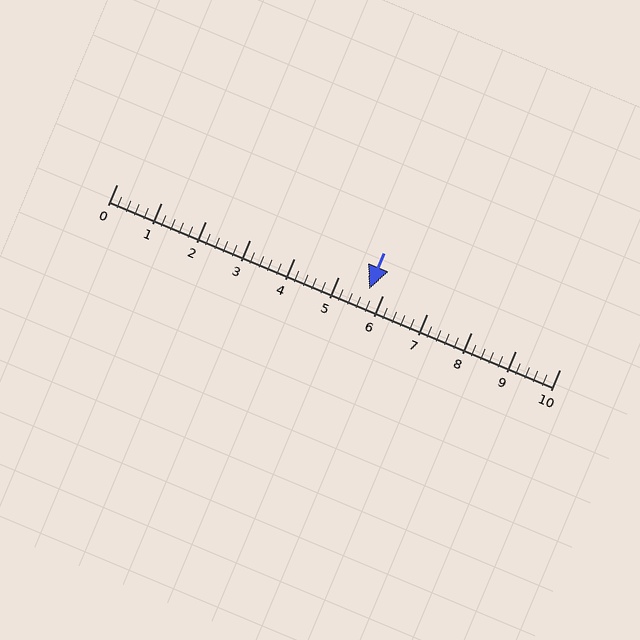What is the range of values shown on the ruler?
The ruler shows values from 0 to 10.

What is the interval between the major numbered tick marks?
The major tick marks are spaced 1 units apart.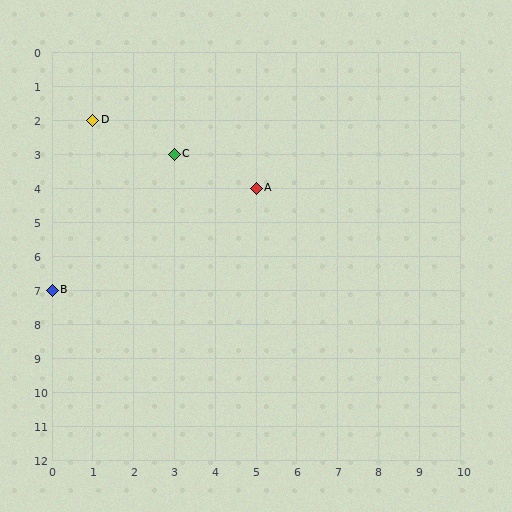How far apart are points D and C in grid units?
Points D and C are 2 columns and 1 row apart (about 2.2 grid units diagonally).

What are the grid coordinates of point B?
Point B is at grid coordinates (0, 7).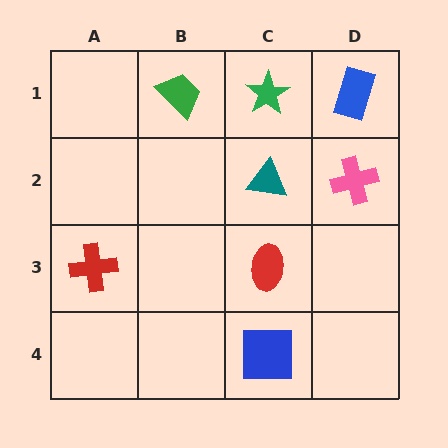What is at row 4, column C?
A blue square.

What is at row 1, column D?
A blue rectangle.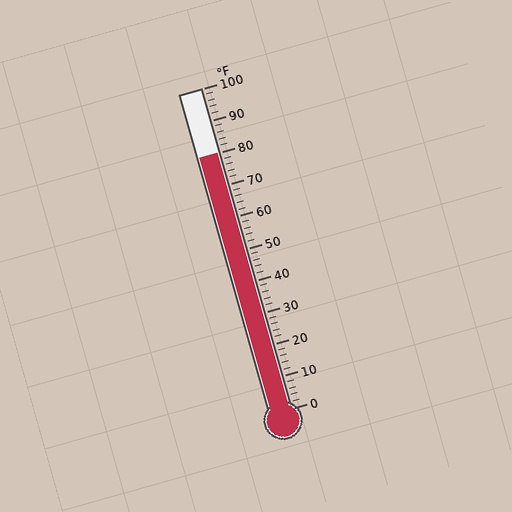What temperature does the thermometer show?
The thermometer shows approximately 80°F.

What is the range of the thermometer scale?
The thermometer scale ranges from 0°F to 100°F.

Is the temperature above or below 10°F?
The temperature is above 10°F.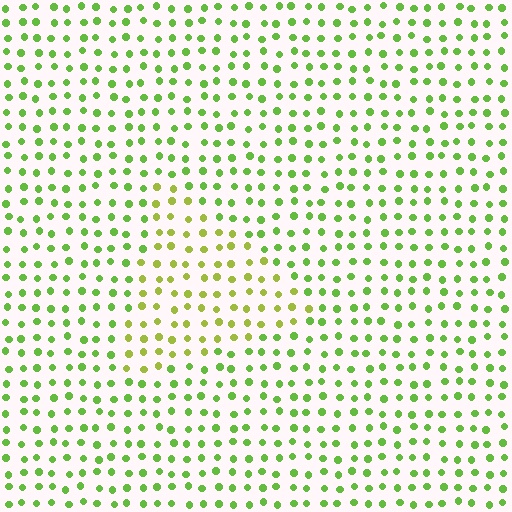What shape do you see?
I see a triangle.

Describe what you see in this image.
The image is filled with small lime elements in a uniform arrangement. A triangle-shaped region is visible where the elements are tinted to a slightly different hue, forming a subtle color boundary.